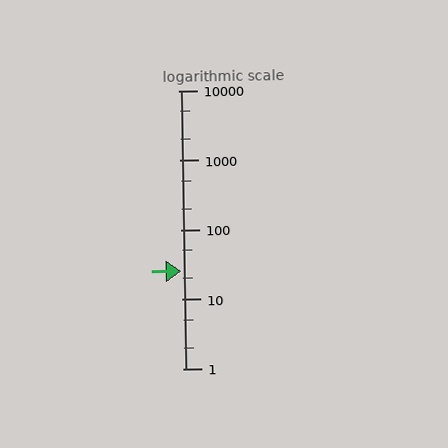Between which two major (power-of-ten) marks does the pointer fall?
The pointer is between 10 and 100.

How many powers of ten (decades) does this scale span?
The scale spans 4 decades, from 1 to 10000.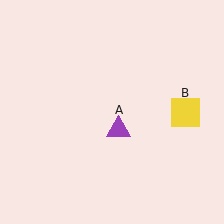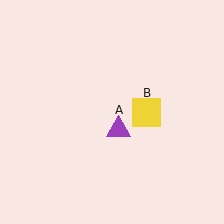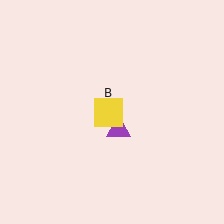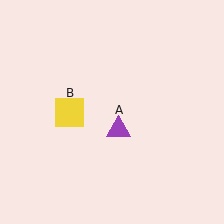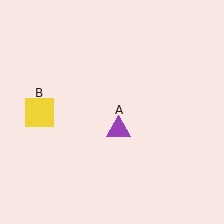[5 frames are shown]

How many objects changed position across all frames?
1 object changed position: yellow square (object B).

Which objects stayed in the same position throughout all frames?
Purple triangle (object A) remained stationary.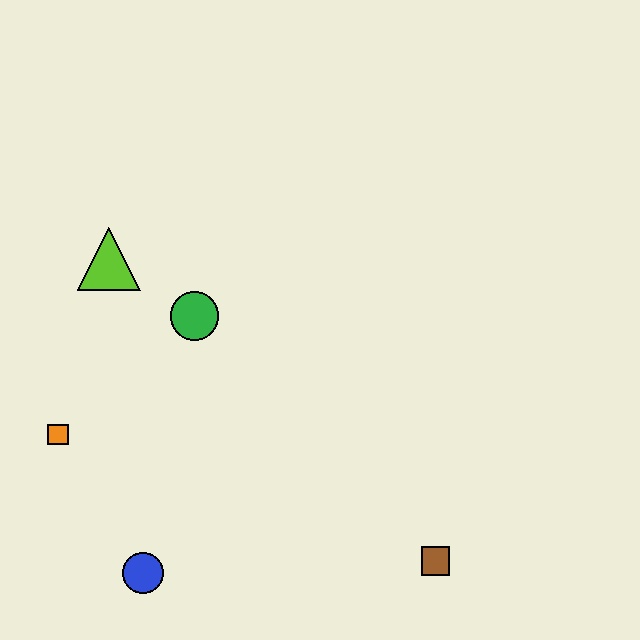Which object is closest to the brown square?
The blue circle is closest to the brown square.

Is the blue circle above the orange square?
No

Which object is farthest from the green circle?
The brown square is farthest from the green circle.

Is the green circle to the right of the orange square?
Yes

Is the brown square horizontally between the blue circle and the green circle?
No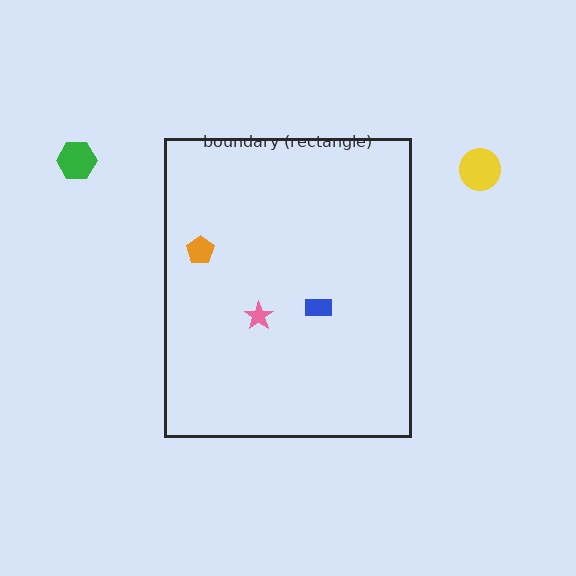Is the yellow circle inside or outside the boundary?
Outside.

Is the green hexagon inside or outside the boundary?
Outside.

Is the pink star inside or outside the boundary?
Inside.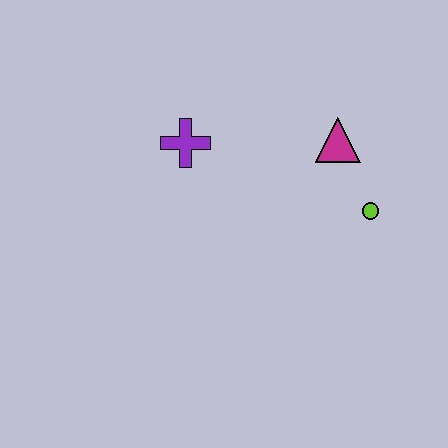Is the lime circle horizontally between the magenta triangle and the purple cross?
No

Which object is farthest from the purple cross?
The lime circle is farthest from the purple cross.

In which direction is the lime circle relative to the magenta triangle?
The lime circle is below the magenta triangle.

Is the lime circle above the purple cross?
No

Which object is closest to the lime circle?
The magenta triangle is closest to the lime circle.